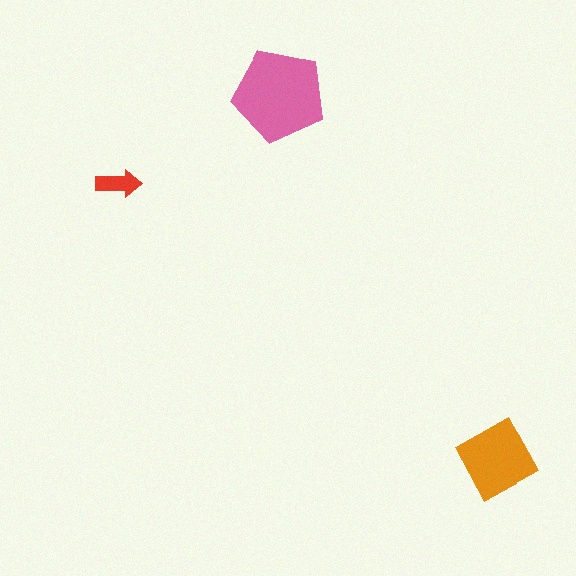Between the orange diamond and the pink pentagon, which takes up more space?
The pink pentagon.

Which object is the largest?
The pink pentagon.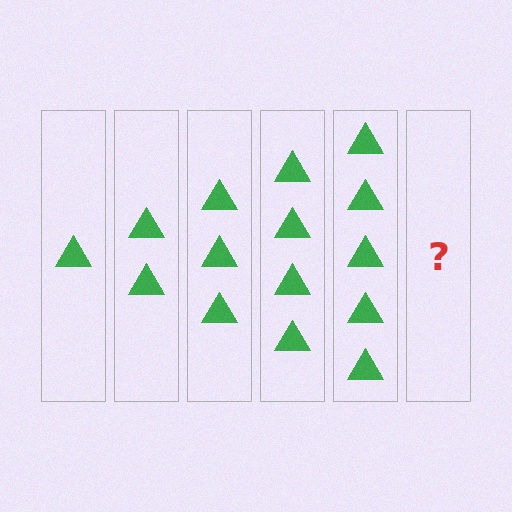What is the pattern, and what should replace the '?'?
The pattern is that each step adds one more triangle. The '?' should be 6 triangles.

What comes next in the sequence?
The next element should be 6 triangles.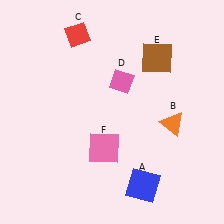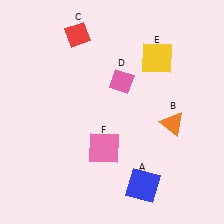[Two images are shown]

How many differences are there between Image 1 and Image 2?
There is 1 difference between the two images.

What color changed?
The square (E) changed from brown in Image 1 to yellow in Image 2.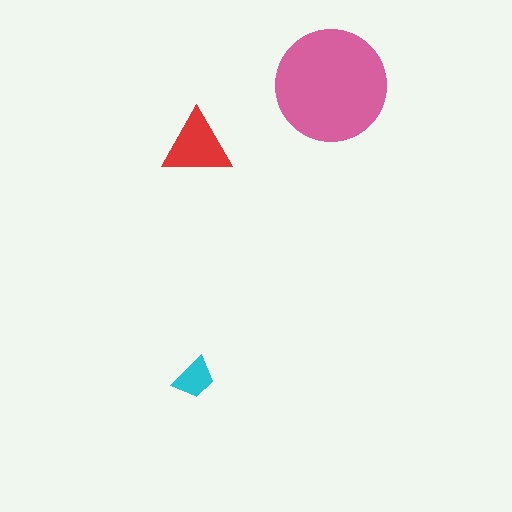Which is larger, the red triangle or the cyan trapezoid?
The red triangle.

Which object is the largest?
The pink circle.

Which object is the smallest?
The cyan trapezoid.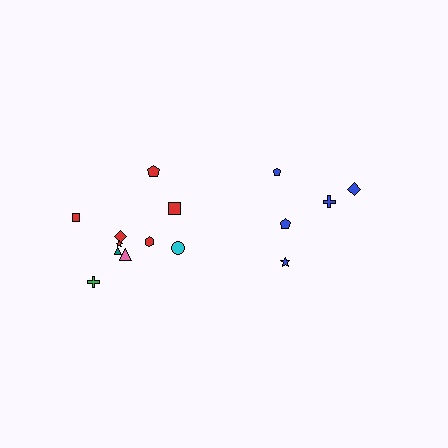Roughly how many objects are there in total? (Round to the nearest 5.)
Roughly 15 objects in total.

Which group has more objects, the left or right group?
The left group.